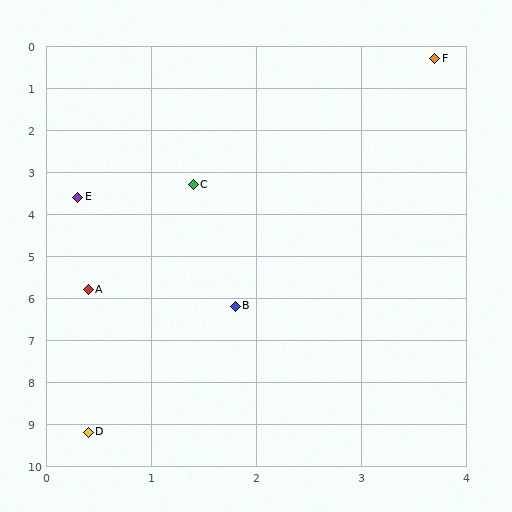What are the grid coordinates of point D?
Point D is at approximately (0.4, 9.2).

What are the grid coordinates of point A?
Point A is at approximately (0.4, 5.8).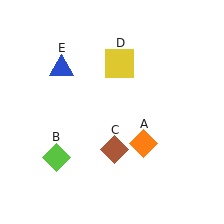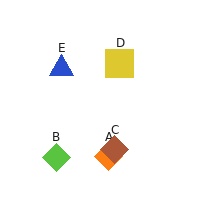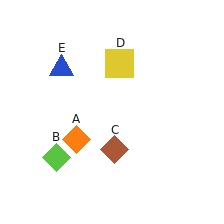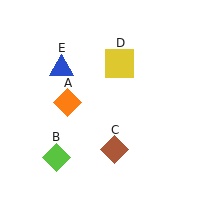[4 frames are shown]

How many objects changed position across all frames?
1 object changed position: orange diamond (object A).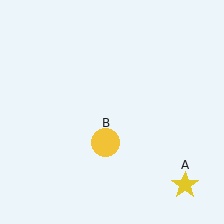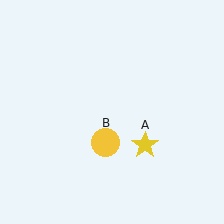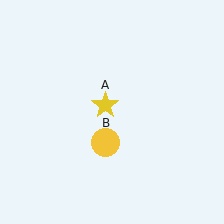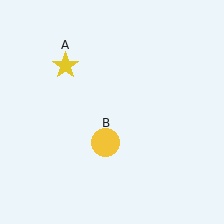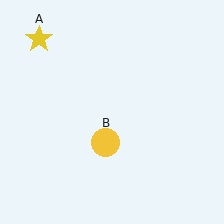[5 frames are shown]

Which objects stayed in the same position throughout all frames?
Yellow circle (object B) remained stationary.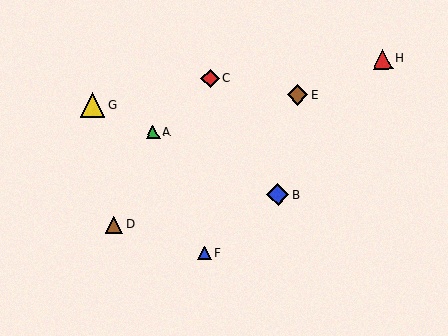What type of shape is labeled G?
Shape G is a yellow triangle.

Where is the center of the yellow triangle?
The center of the yellow triangle is at (93, 105).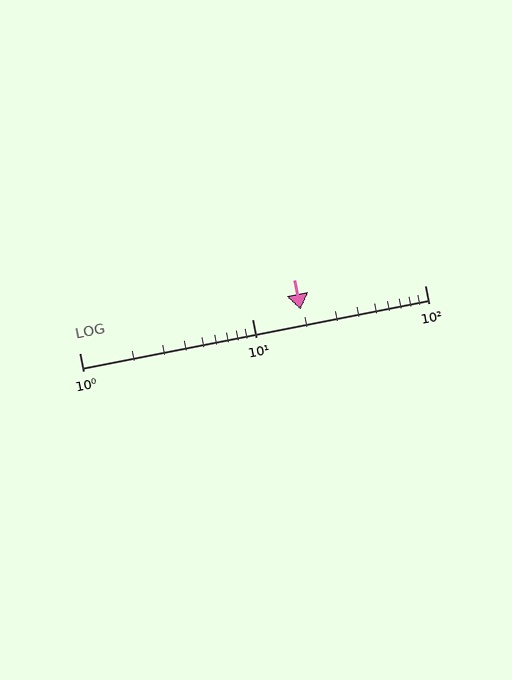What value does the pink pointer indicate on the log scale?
The pointer indicates approximately 19.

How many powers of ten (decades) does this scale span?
The scale spans 2 decades, from 1 to 100.